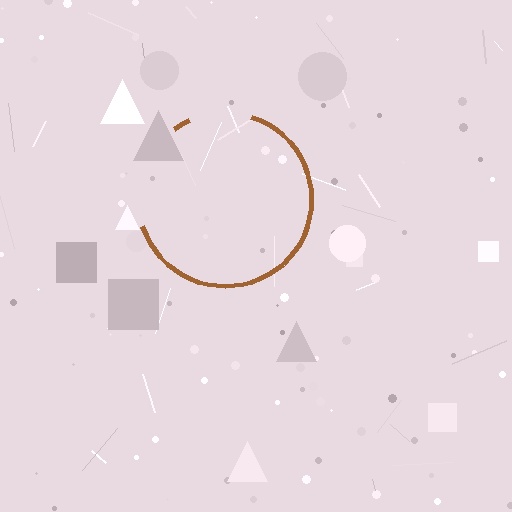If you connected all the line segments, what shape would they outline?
They would outline a circle.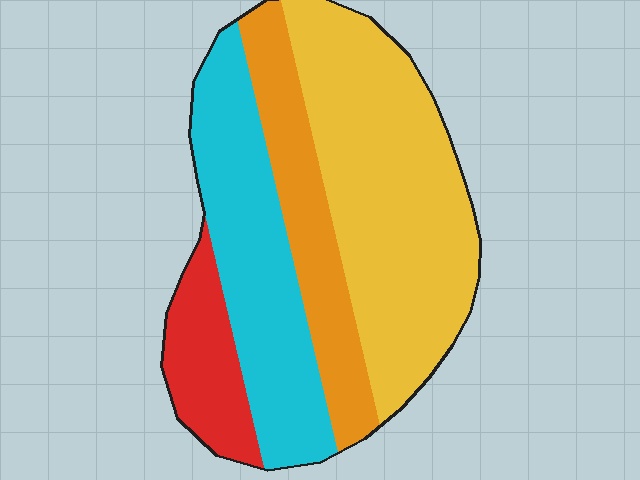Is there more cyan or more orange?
Cyan.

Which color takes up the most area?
Yellow, at roughly 40%.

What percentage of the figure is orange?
Orange covers 19% of the figure.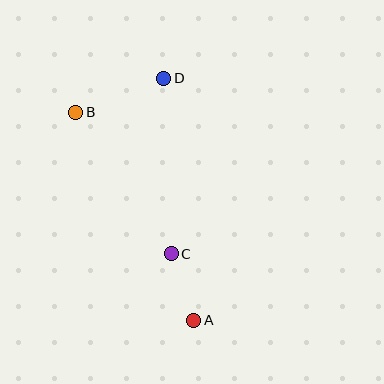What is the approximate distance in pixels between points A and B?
The distance between A and B is approximately 239 pixels.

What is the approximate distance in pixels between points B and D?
The distance between B and D is approximately 94 pixels.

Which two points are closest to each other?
Points A and C are closest to each other.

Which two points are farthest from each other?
Points A and D are farthest from each other.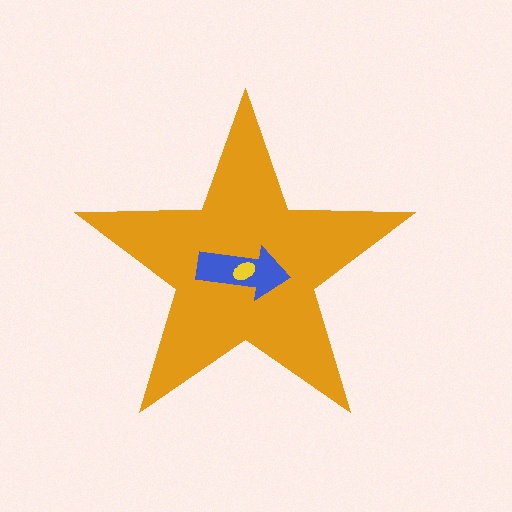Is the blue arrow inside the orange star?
Yes.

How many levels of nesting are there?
3.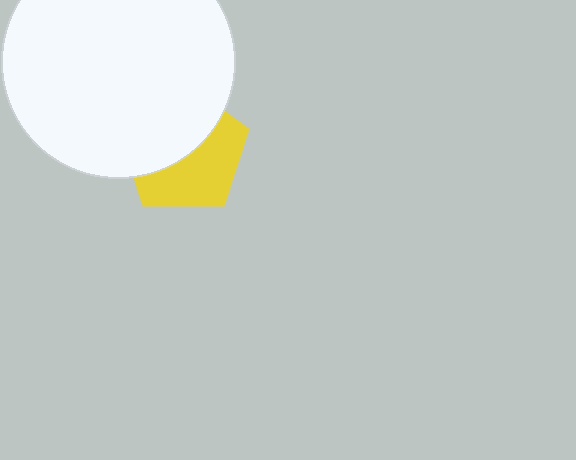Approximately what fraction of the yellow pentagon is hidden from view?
Roughly 51% of the yellow pentagon is hidden behind the white circle.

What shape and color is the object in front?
The object in front is a white circle.